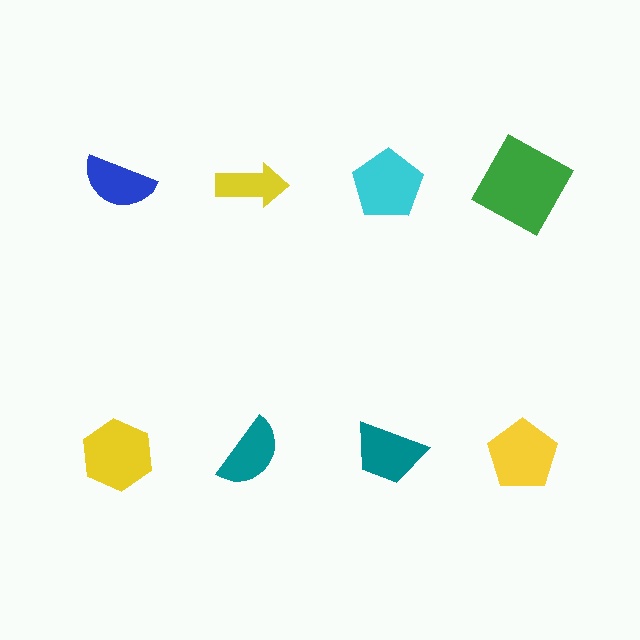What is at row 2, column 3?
A teal trapezoid.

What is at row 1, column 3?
A cyan pentagon.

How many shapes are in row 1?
4 shapes.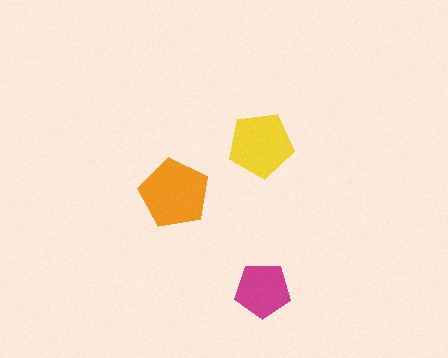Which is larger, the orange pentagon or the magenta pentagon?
The orange one.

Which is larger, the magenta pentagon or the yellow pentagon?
The yellow one.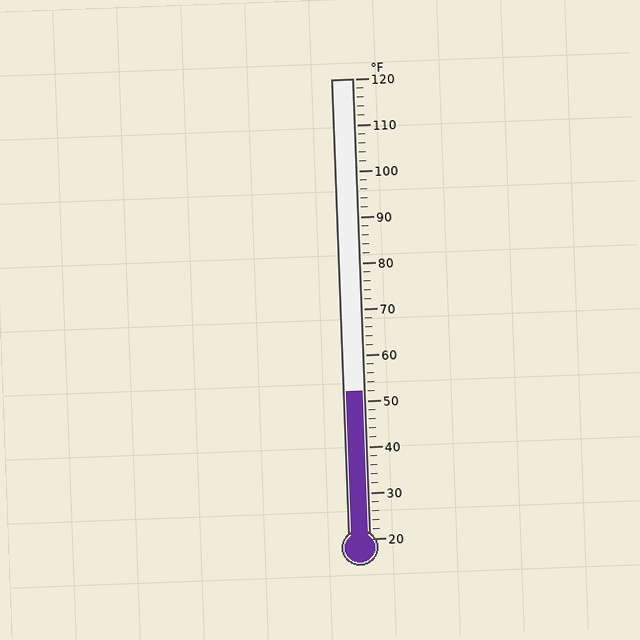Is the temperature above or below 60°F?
The temperature is below 60°F.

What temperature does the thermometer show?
The thermometer shows approximately 52°F.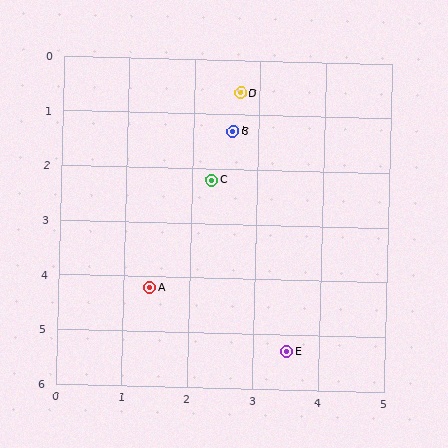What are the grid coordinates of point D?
Point D is at approximately (2.7, 0.6).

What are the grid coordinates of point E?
Point E is at approximately (3.5, 5.3).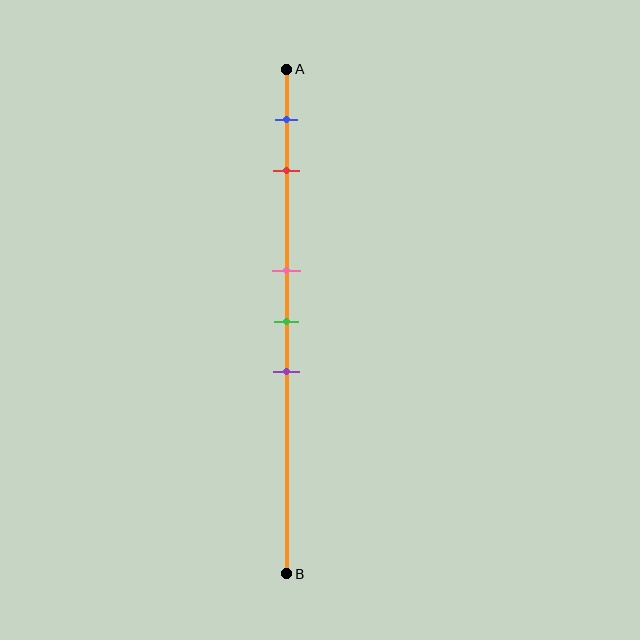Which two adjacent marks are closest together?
The pink and green marks are the closest adjacent pair.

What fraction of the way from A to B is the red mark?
The red mark is approximately 20% (0.2) of the way from A to B.